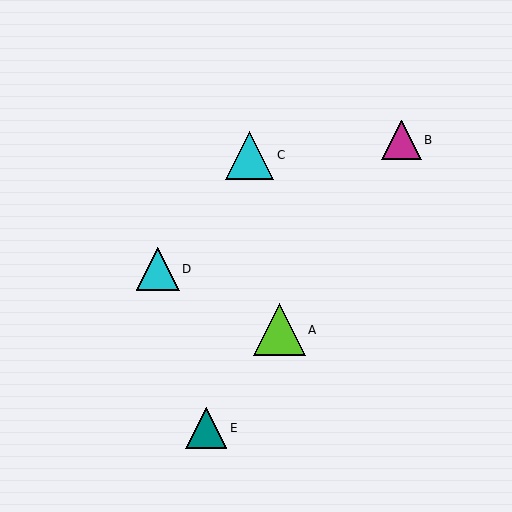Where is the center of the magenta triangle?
The center of the magenta triangle is at (401, 140).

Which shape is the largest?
The lime triangle (labeled A) is the largest.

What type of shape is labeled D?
Shape D is a cyan triangle.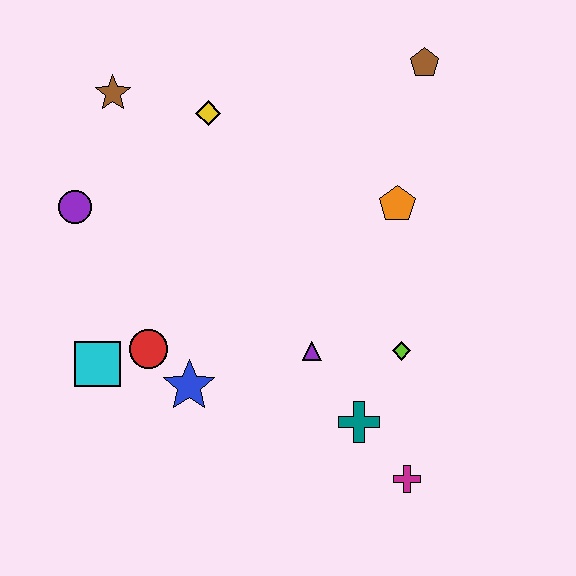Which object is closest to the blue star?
The red circle is closest to the blue star.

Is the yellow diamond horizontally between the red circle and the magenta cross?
Yes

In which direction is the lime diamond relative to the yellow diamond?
The lime diamond is below the yellow diamond.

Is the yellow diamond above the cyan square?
Yes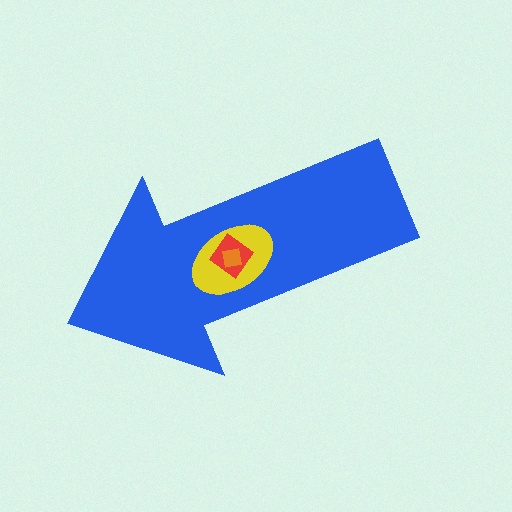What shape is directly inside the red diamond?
The orange square.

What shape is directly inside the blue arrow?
The yellow ellipse.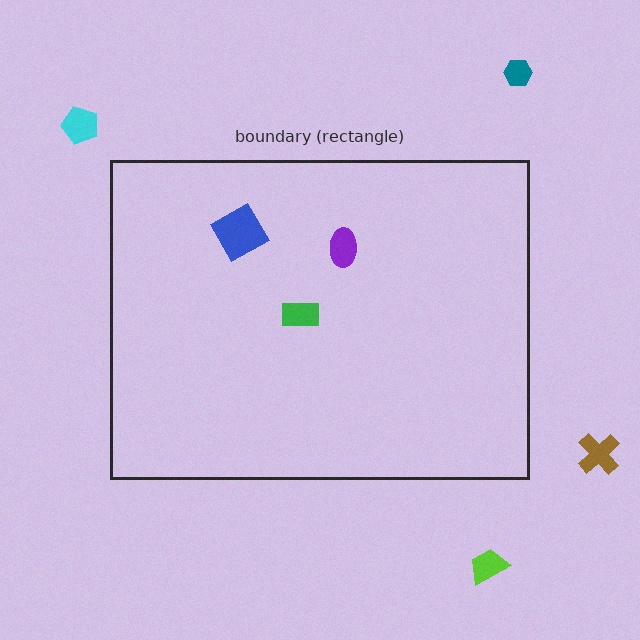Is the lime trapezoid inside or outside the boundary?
Outside.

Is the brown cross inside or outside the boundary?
Outside.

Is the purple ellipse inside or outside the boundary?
Inside.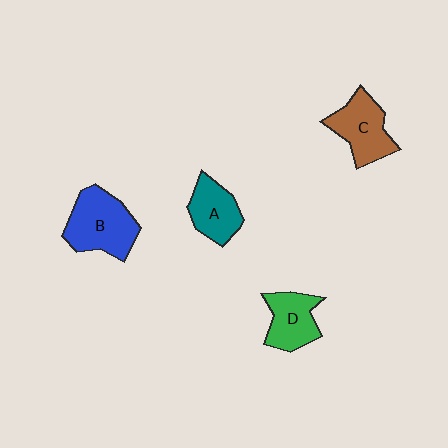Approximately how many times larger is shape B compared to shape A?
Approximately 1.5 times.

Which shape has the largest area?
Shape B (blue).